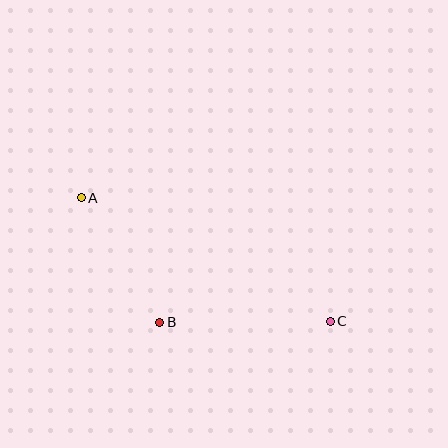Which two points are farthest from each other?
Points A and C are farthest from each other.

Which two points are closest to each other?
Points A and B are closest to each other.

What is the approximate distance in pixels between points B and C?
The distance between B and C is approximately 170 pixels.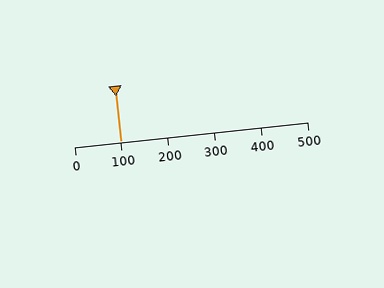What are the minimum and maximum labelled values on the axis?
The axis runs from 0 to 500.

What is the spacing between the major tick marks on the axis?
The major ticks are spaced 100 apart.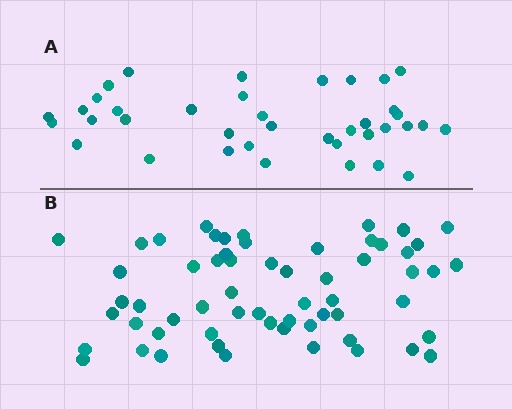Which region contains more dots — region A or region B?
Region B (the bottom region) has more dots.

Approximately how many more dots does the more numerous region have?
Region B has approximately 20 more dots than region A.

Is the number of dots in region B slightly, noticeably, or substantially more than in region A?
Region B has substantially more. The ratio is roughly 1.6 to 1.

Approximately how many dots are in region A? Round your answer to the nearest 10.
About 40 dots. (The exact count is 38, which rounds to 40.)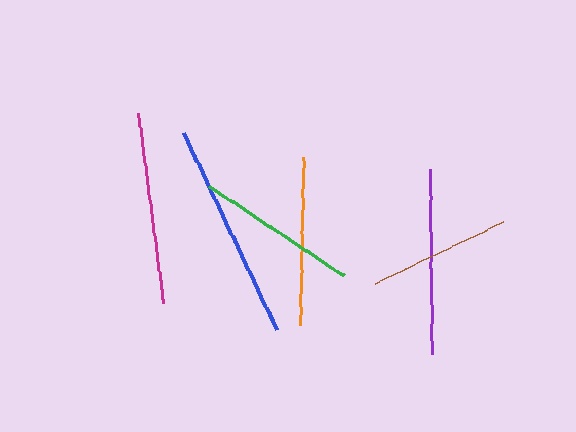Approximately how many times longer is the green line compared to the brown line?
The green line is approximately 1.1 times the length of the brown line.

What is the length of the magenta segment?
The magenta segment is approximately 193 pixels long.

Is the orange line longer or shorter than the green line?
The orange line is longer than the green line.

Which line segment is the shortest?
The brown line is the shortest at approximately 142 pixels.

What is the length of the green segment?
The green segment is approximately 161 pixels long.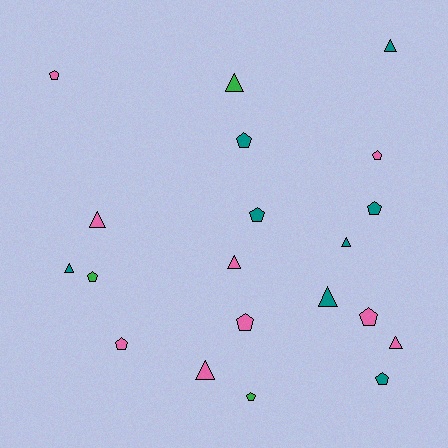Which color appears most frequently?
Pink, with 9 objects.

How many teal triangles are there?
There are 4 teal triangles.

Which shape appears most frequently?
Pentagon, with 11 objects.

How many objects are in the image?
There are 20 objects.